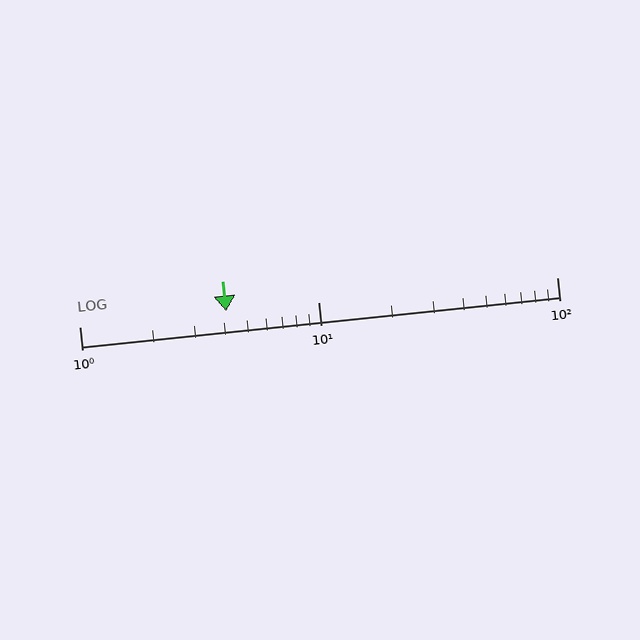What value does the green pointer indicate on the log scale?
The pointer indicates approximately 4.1.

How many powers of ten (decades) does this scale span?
The scale spans 2 decades, from 1 to 100.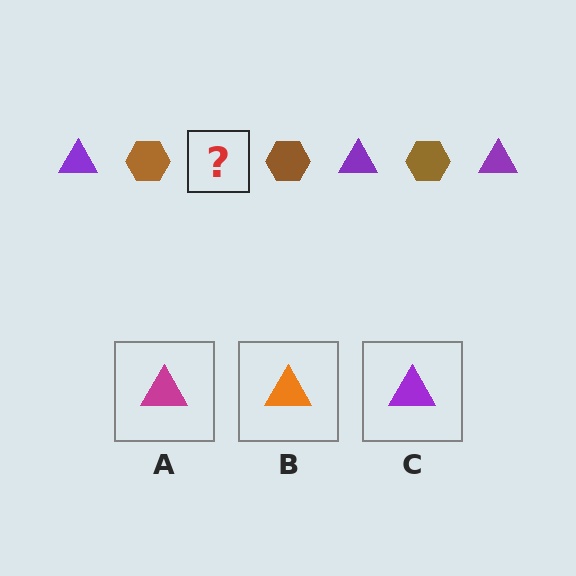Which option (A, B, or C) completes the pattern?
C.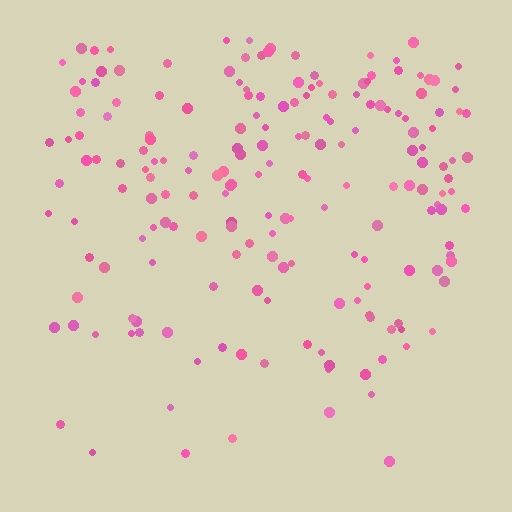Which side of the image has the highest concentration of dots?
The top.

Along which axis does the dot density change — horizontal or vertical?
Vertical.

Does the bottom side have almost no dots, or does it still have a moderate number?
Still a moderate number, just noticeably fewer than the top.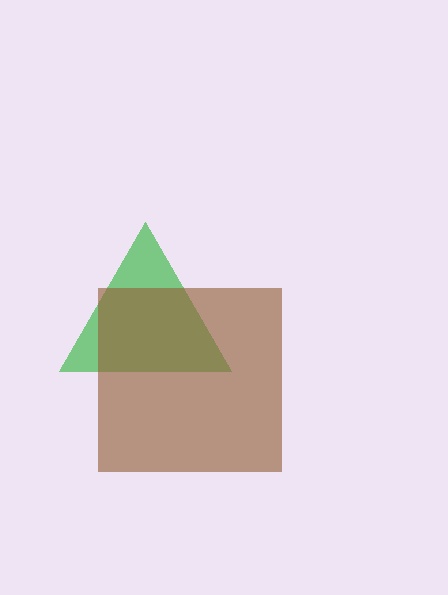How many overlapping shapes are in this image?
There are 2 overlapping shapes in the image.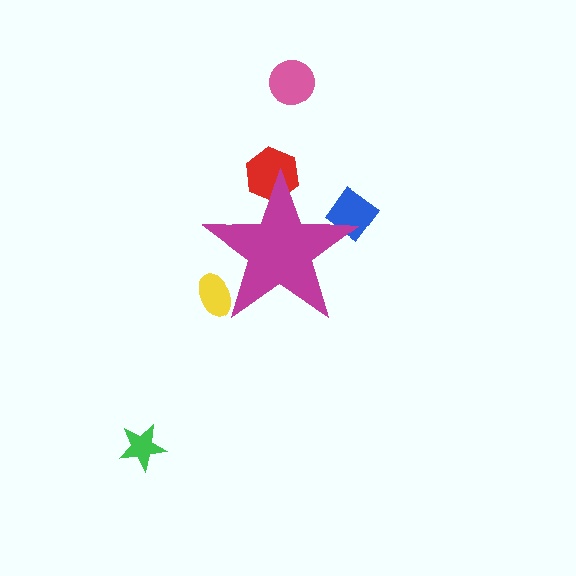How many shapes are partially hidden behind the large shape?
3 shapes are partially hidden.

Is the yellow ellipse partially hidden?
Yes, the yellow ellipse is partially hidden behind the magenta star.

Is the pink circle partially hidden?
No, the pink circle is fully visible.